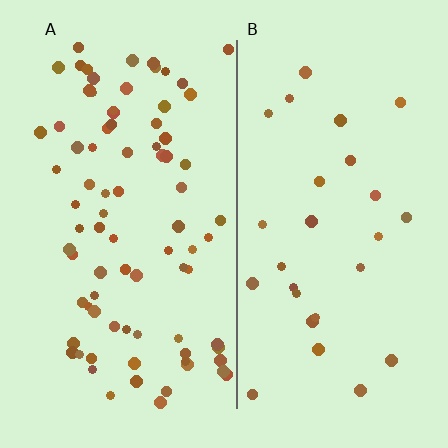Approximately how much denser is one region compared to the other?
Approximately 3.0× — region A over region B.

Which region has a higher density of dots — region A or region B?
A (the left).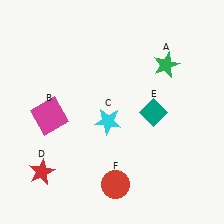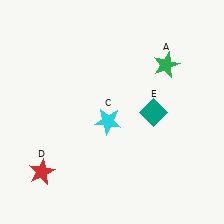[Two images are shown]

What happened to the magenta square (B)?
The magenta square (B) was removed in Image 2. It was in the bottom-left area of Image 1.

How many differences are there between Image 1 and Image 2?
There are 2 differences between the two images.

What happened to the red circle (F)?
The red circle (F) was removed in Image 2. It was in the bottom-right area of Image 1.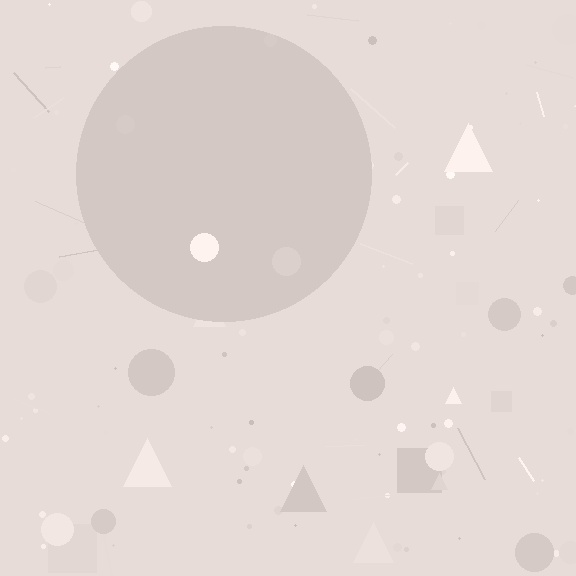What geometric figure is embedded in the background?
A circle is embedded in the background.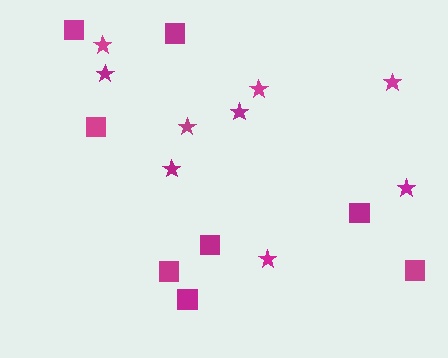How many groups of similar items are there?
There are 2 groups: one group of stars (9) and one group of squares (8).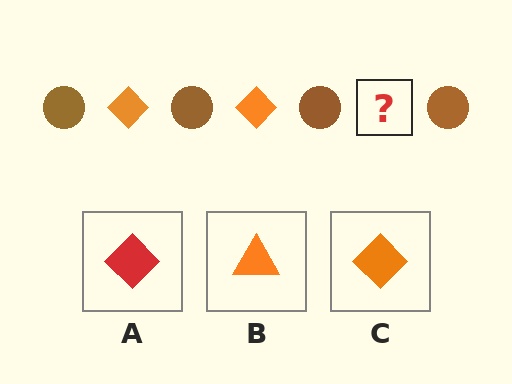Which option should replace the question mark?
Option C.